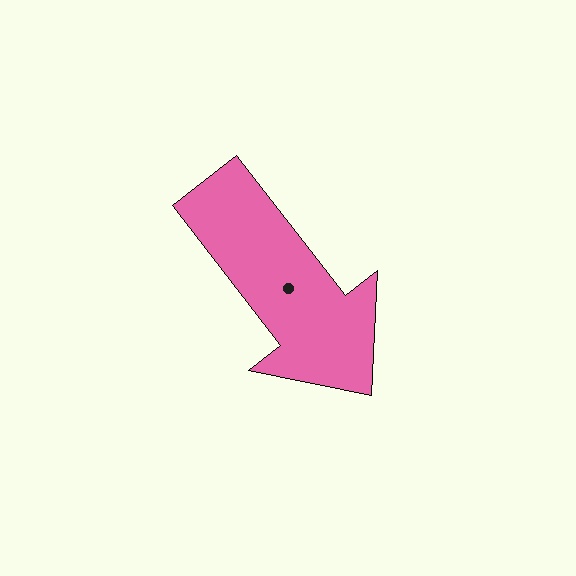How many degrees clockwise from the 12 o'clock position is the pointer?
Approximately 142 degrees.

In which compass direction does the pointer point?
Southeast.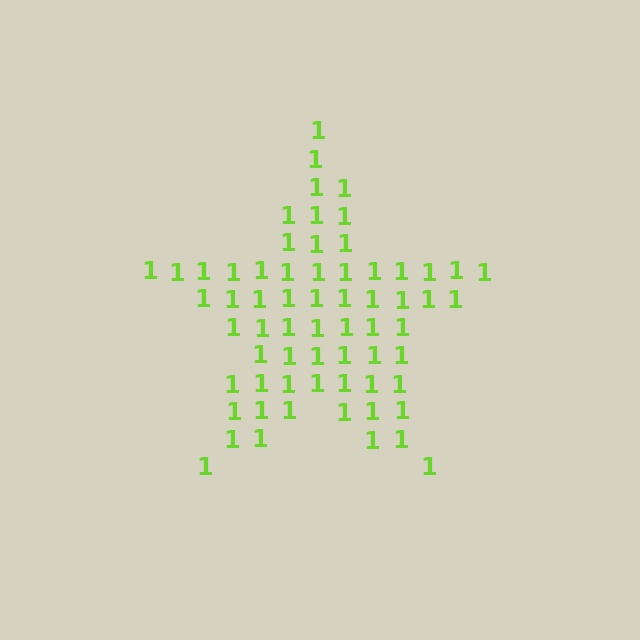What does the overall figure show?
The overall figure shows a star.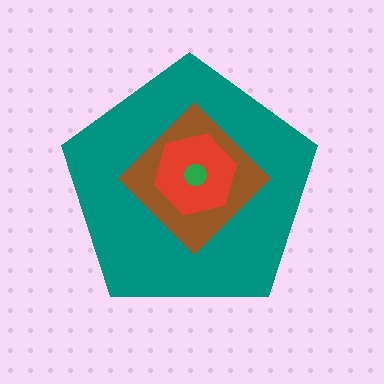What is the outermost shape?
The teal pentagon.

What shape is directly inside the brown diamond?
The red hexagon.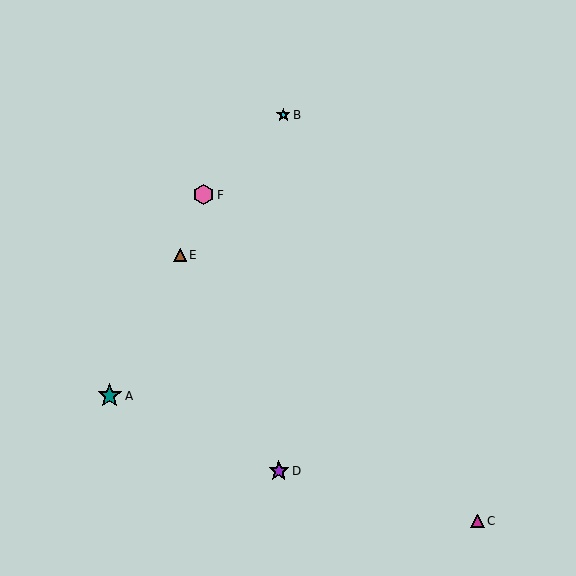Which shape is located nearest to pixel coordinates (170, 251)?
The brown triangle (labeled E) at (180, 255) is nearest to that location.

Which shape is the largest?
The teal star (labeled A) is the largest.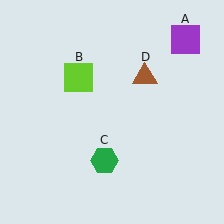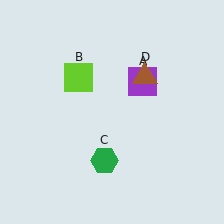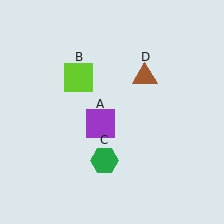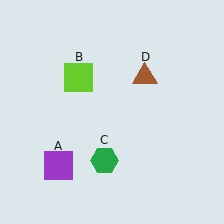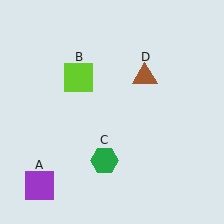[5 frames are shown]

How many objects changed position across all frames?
1 object changed position: purple square (object A).